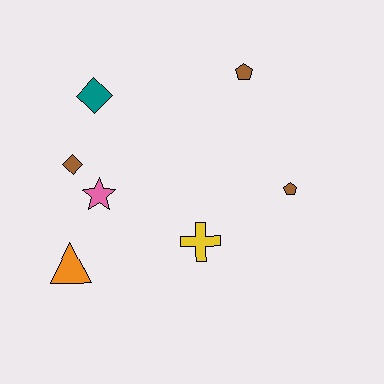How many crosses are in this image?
There is 1 cross.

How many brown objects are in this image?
There are 3 brown objects.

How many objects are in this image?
There are 7 objects.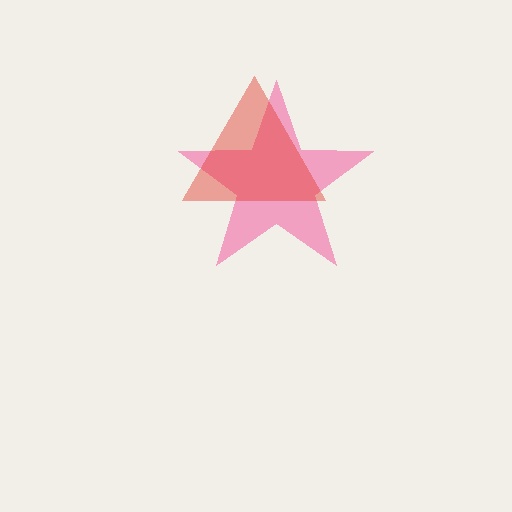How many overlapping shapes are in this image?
There are 2 overlapping shapes in the image.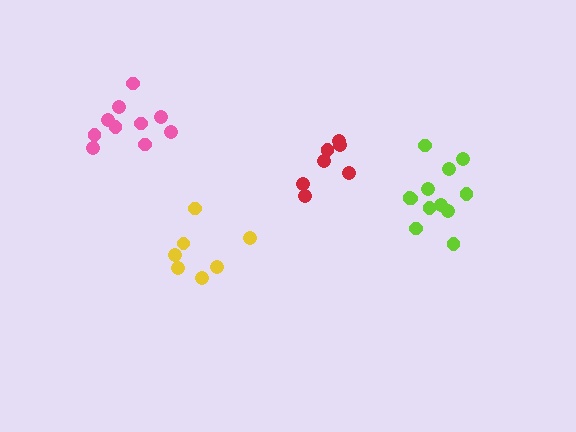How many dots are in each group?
Group 1: 7 dots, Group 2: 7 dots, Group 3: 10 dots, Group 4: 12 dots (36 total).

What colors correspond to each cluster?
The clusters are colored: yellow, red, pink, lime.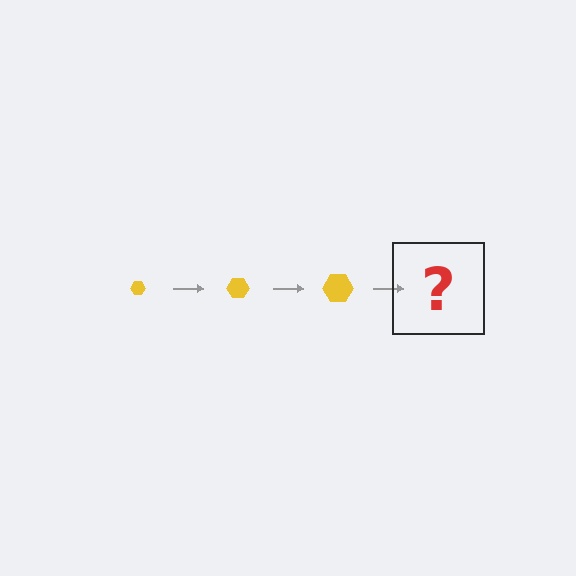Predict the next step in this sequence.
The next step is a yellow hexagon, larger than the previous one.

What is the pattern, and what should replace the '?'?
The pattern is that the hexagon gets progressively larger each step. The '?' should be a yellow hexagon, larger than the previous one.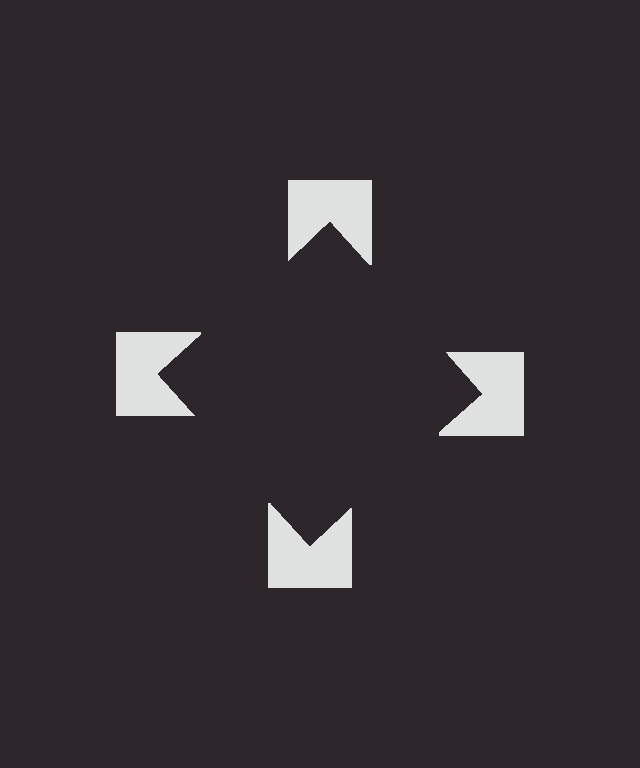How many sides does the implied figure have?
4 sides.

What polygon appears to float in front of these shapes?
An illusory square — its edges are inferred from the aligned wedge cuts in the notched squares, not physically drawn.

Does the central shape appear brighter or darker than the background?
It typically appears slightly darker than the background, even though no actual brightness change is drawn.